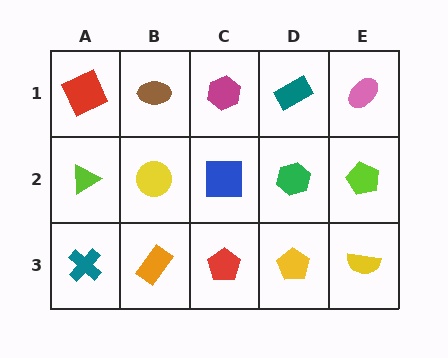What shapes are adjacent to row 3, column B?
A yellow circle (row 2, column B), a teal cross (row 3, column A), a red pentagon (row 3, column C).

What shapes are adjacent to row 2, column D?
A teal rectangle (row 1, column D), a yellow pentagon (row 3, column D), a blue square (row 2, column C), a lime pentagon (row 2, column E).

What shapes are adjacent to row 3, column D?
A green hexagon (row 2, column D), a red pentagon (row 3, column C), a yellow semicircle (row 3, column E).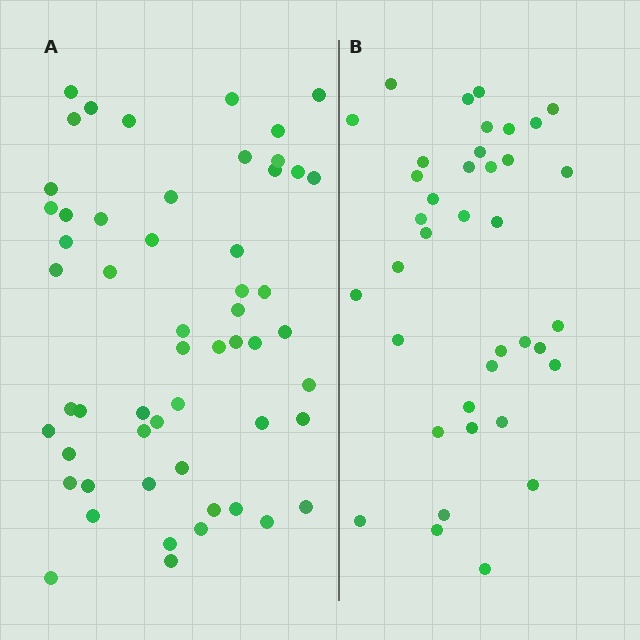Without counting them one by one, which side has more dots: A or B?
Region A (the left region) has more dots.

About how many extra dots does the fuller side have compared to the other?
Region A has approximately 15 more dots than region B.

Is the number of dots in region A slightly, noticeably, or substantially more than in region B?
Region A has noticeably more, but not dramatically so. The ratio is roughly 1.4 to 1.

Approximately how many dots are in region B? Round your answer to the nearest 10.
About 40 dots. (The exact count is 38, which rounds to 40.)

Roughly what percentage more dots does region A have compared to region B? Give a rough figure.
About 45% more.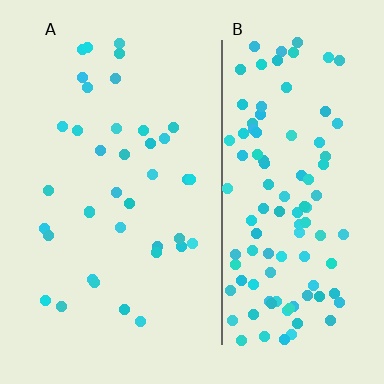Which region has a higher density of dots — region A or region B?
B (the right).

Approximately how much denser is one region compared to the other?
Approximately 3.0× — region B over region A.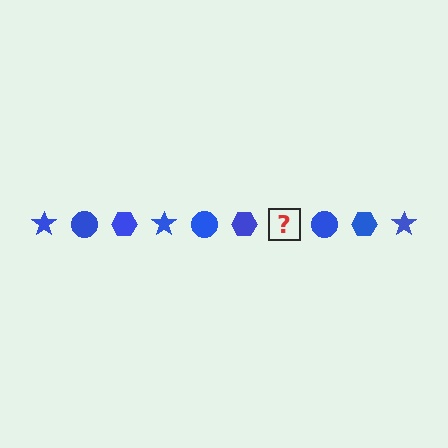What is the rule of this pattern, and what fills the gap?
The rule is that the pattern cycles through star, circle, hexagon shapes in blue. The gap should be filled with a blue star.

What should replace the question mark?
The question mark should be replaced with a blue star.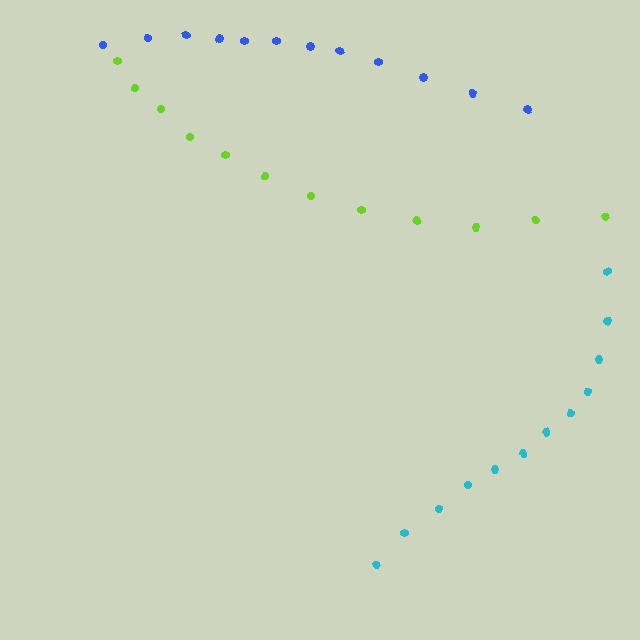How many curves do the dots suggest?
There are 3 distinct paths.